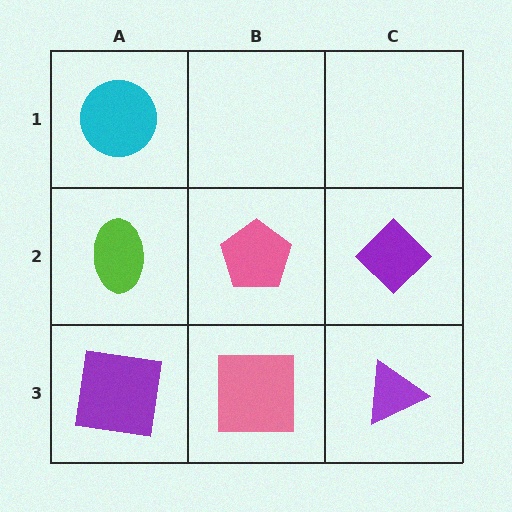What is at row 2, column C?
A purple diamond.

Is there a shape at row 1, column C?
No, that cell is empty.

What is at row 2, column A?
A lime ellipse.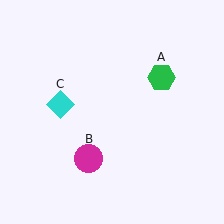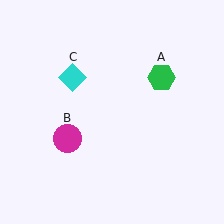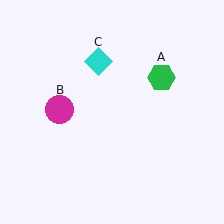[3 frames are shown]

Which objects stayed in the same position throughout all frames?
Green hexagon (object A) remained stationary.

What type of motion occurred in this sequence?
The magenta circle (object B), cyan diamond (object C) rotated clockwise around the center of the scene.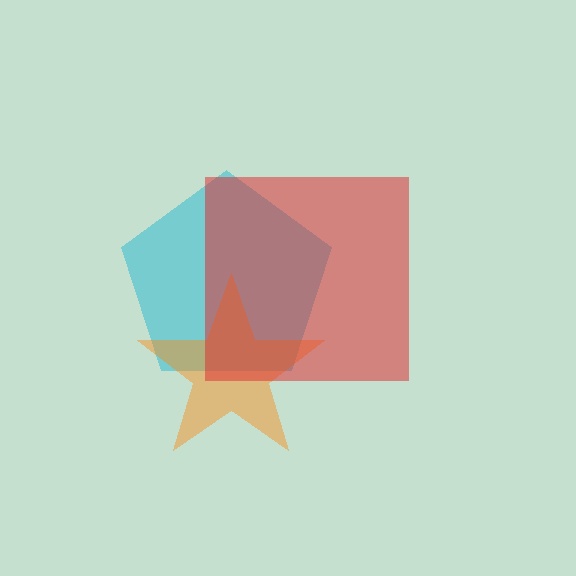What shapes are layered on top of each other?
The layered shapes are: a cyan pentagon, an orange star, a red square.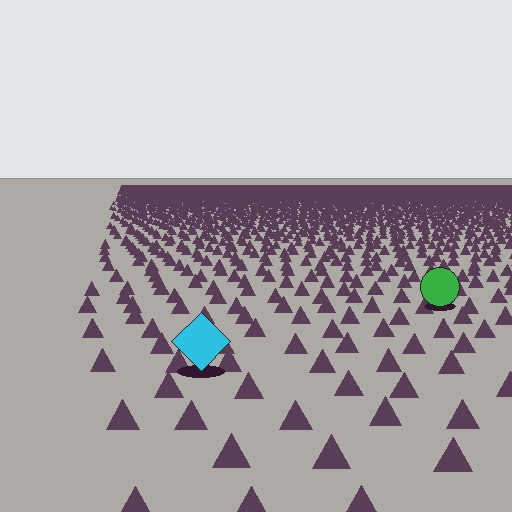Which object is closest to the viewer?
The cyan diamond is closest. The texture marks near it are larger and more spread out.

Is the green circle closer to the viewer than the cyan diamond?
No. The cyan diamond is closer — you can tell from the texture gradient: the ground texture is coarser near it.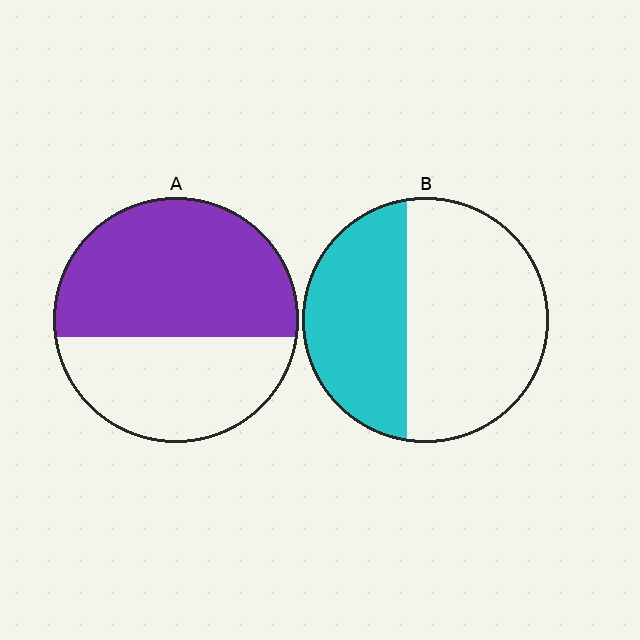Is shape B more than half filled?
No.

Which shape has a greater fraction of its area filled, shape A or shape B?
Shape A.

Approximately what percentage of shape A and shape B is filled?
A is approximately 60% and B is approximately 40%.